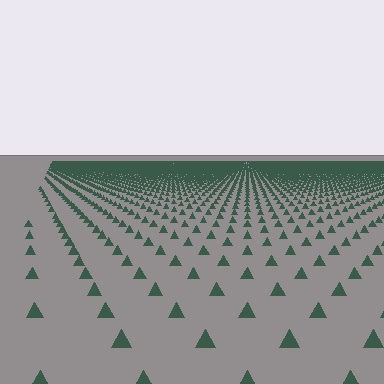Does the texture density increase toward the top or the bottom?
Density increases toward the top.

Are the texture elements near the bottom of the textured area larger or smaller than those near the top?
Larger. Near the bottom, elements are closer to the viewer and appear at a bigger on-screen size.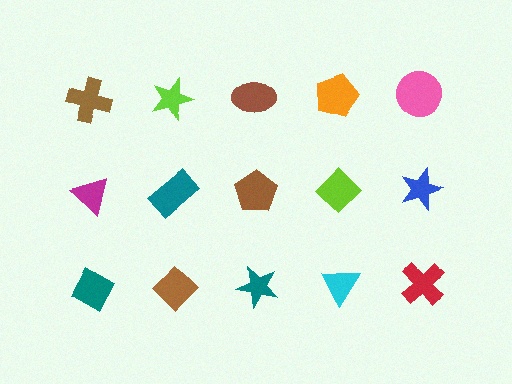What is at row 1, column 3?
A brown ellipse.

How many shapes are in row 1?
5 shapes.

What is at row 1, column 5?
A pink circle.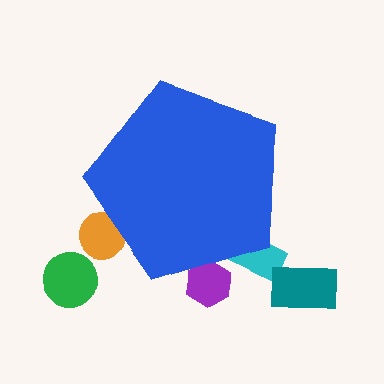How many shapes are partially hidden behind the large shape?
3 shapes are partially hidden.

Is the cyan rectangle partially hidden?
Yes, the cyan rectangle is partially hidden behind the blue pentagon.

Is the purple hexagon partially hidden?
Yes, the purple hexagon is partially hidden behind the blue pentagon.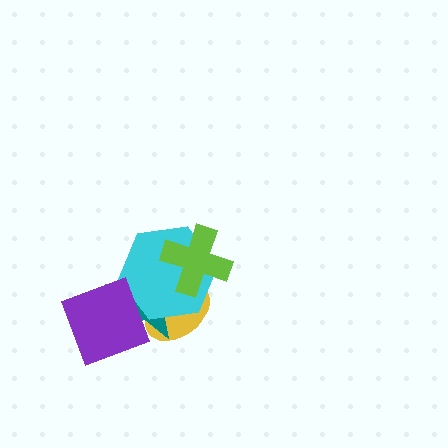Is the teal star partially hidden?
Yes, it is partially covered by another shape.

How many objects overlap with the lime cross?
3 objects overlap with the lime cross.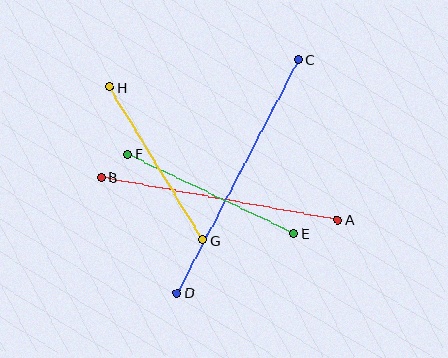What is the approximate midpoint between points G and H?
The midpoint is at approximately (156, 164) pixels.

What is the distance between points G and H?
The distance is approximately 180 pixels.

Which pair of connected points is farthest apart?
Points C and D are farthest apart.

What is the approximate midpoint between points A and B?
The midpoint is at approximately (219, 199) pixels.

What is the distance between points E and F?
The distance is approximately 185 pixels.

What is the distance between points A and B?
The distance is approximately 240 pixels.